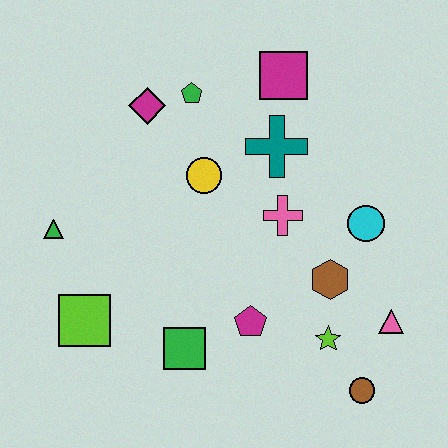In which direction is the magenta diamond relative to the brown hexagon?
The magenta diamond is to the left of the brown hexagon.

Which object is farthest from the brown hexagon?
The green triangle is farthest from the brown hexagon.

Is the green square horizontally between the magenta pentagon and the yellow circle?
No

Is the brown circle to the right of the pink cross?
Yes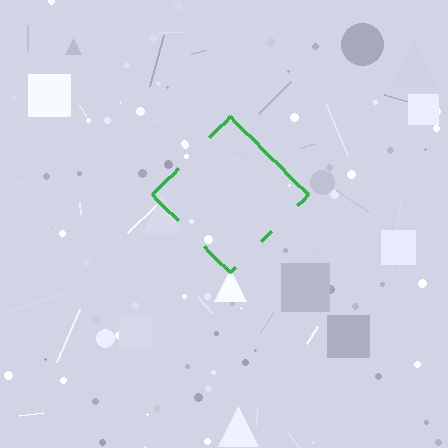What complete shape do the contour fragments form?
The contour fragments form a diamond.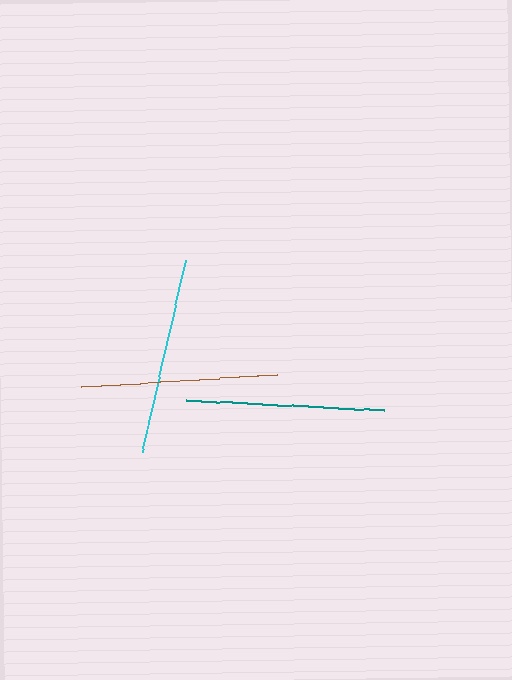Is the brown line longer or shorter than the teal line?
The teal line is longer than the brown line.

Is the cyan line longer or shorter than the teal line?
The teal line is longer than the cyan line.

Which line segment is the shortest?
The cyan line is the shortest at approximately 196 pixels.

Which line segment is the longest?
The teal line is the longest at approximately 198 pixels.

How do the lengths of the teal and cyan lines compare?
The teal and cyan lines are approximately the same length.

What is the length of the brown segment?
The brown segment is approximately 197 pixels long.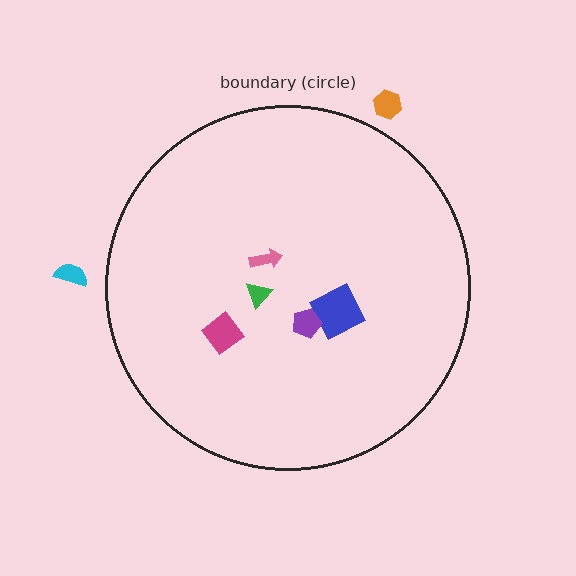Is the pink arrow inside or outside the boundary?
Inside.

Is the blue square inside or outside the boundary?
Inside.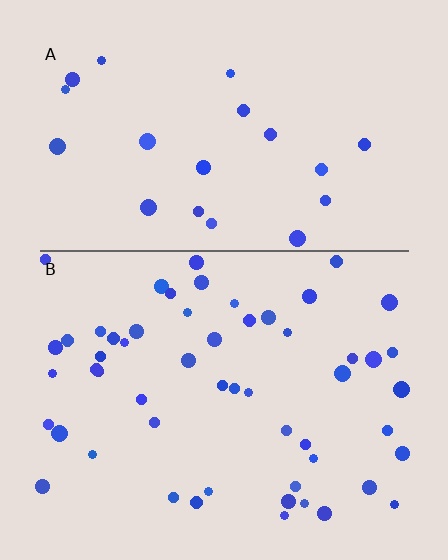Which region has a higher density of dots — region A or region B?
B (the bottom).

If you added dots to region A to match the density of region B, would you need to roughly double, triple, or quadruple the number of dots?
Approximately triple.